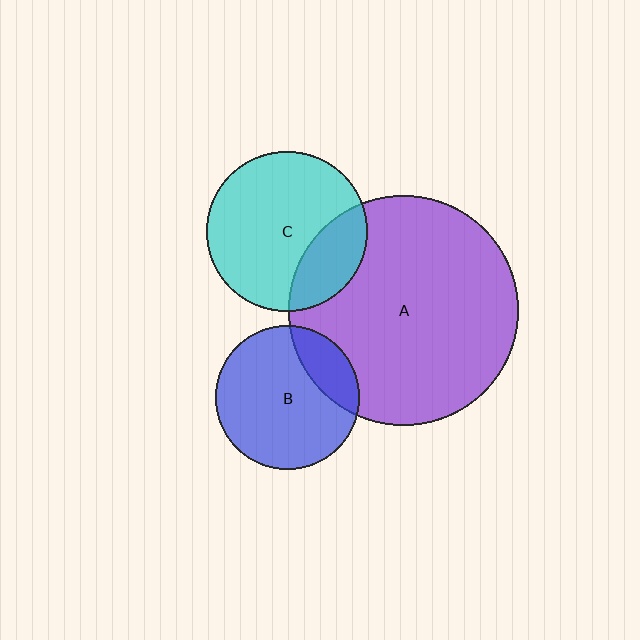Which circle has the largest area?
Circle A (purple).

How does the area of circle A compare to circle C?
Approximately 2.1 times.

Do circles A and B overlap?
Yes.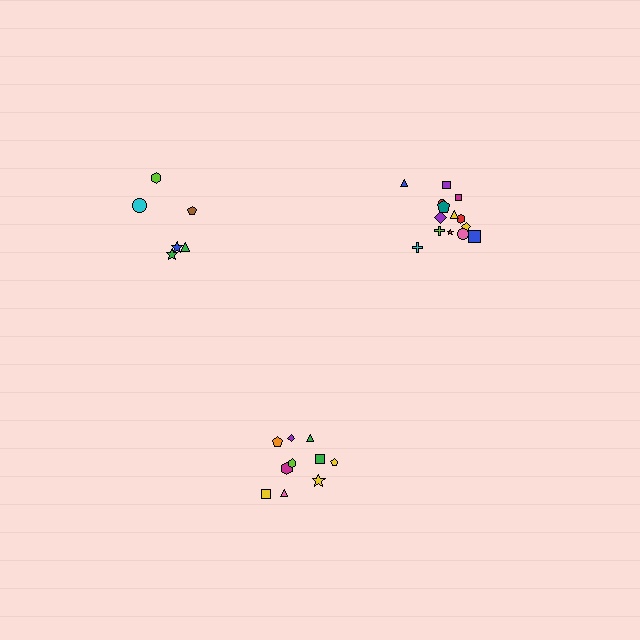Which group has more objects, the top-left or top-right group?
The top-right group.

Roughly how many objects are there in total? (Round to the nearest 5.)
Roughly 30 objects in total.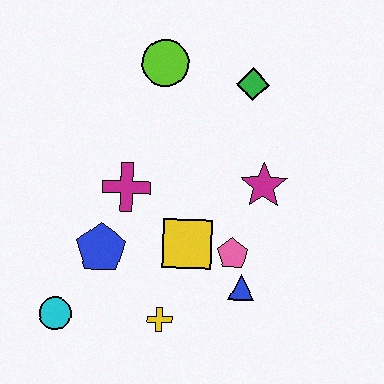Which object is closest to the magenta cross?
The blue pentagon is closest to the magenta cross.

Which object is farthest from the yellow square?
The lime circle is farthest from the yellow square.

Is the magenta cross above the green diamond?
No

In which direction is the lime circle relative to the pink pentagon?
The lime circle is above the pink pentagon.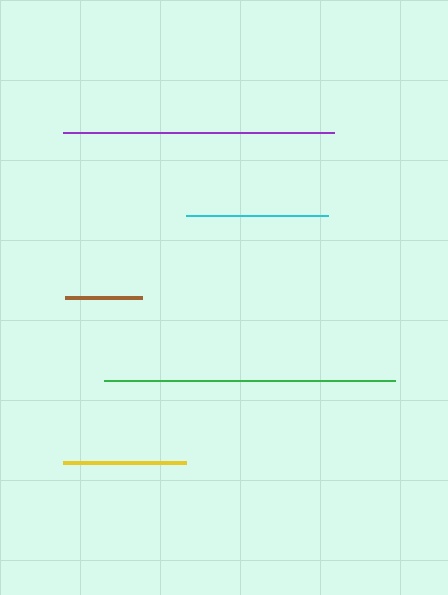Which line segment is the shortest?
The brown line is the shortest at approximately 77 pixels.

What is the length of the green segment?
The green segment is approximately 291 pixels long.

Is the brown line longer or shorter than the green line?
The green line is longer than the brown line.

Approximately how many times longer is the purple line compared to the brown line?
The purple line is approximately 3.5 times the length of the brown line.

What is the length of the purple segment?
The purple segment is approximately 271 pixels long.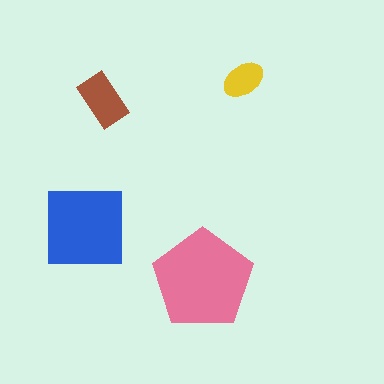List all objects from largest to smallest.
The pink pentagon, the blue square, the brown rectangle, the yellow ellipse.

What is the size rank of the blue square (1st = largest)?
2nd.